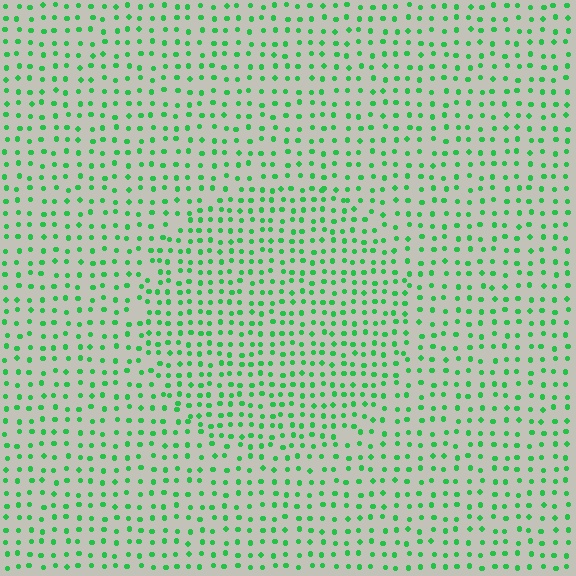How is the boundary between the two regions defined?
The boundary is defined by a change in element density (approximately 1.4x ratio). All elements are the same color, size, and shape.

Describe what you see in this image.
The image contains small green elements arranged at two different densities. A circle-shaped region is visible where the elements are more densely packed than the surrounding area.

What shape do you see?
I see a circle.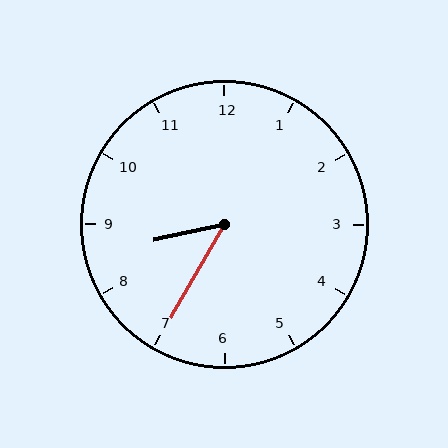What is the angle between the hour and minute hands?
Approximately 48 degrees.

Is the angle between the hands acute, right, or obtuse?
It is acute.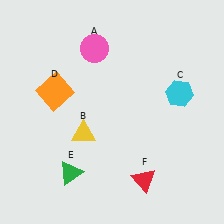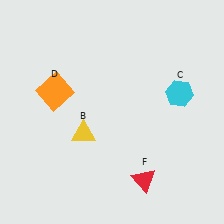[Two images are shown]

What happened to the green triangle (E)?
The green triangle (E) was removed in Image 2. It was in the bottom-left area of Image 1.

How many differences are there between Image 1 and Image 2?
There are 2 differences between the two images.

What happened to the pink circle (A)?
The pink circle (A) was removed in Image 2. It was in the top-left area of Image 1.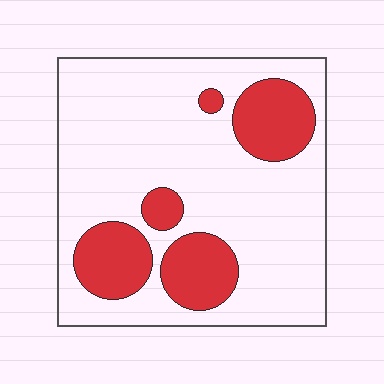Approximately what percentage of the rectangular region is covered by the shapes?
Approximately 25%.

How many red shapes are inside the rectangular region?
5.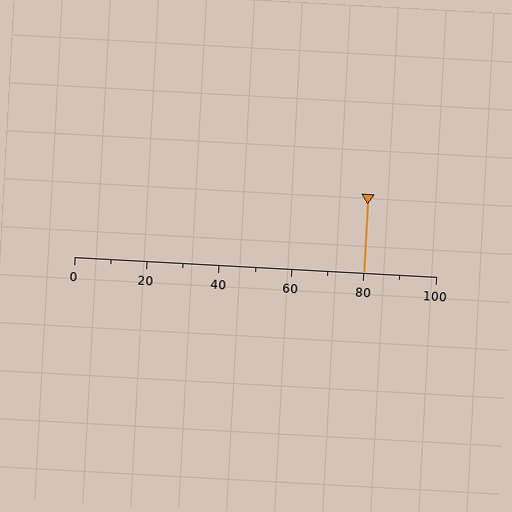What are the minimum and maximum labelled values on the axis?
The axis runs from 0 to 100.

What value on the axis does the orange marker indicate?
The marker indicates approximately 80.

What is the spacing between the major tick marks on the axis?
The major ticks are spaced 20 apart.